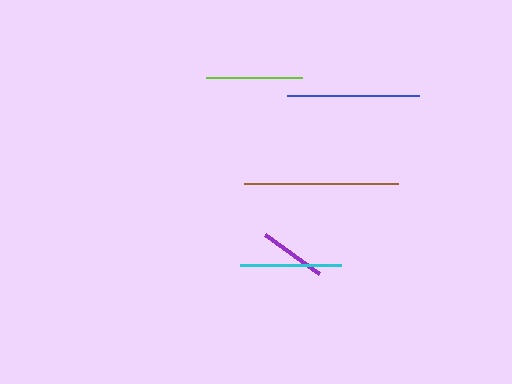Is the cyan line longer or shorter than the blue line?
The blue line is longer than the cyan line.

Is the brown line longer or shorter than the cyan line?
The brown line is longer than the cyan line.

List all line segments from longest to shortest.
From longest to shortest: brown, blue, cyan, lime, purple.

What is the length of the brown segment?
The brown segment is approximately 154 pixels long.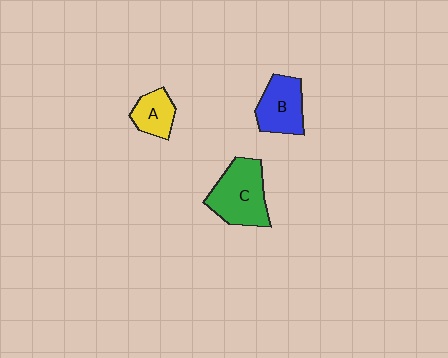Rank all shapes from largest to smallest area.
From largest to smallest: C (green), B (blue), A (yellow).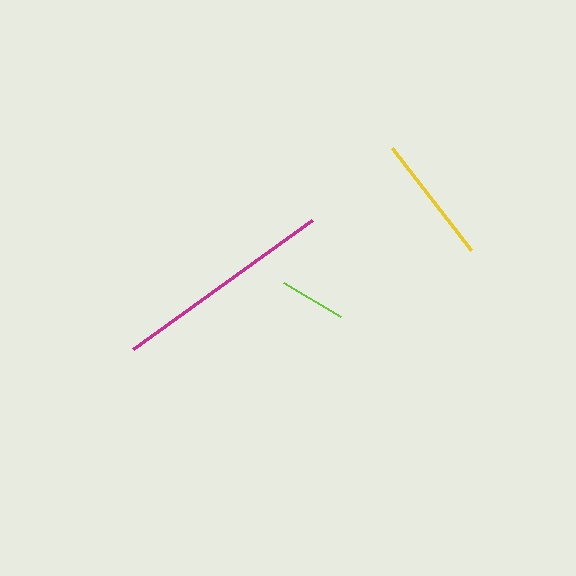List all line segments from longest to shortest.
From longest to shortest: magenta, yellow, lime.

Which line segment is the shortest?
The lime line is the shortest at approximately 66 pixels.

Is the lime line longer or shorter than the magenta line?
The magenta line is longer than the lime line.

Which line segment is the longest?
The magenta line is the longest at approximately 221 pixels.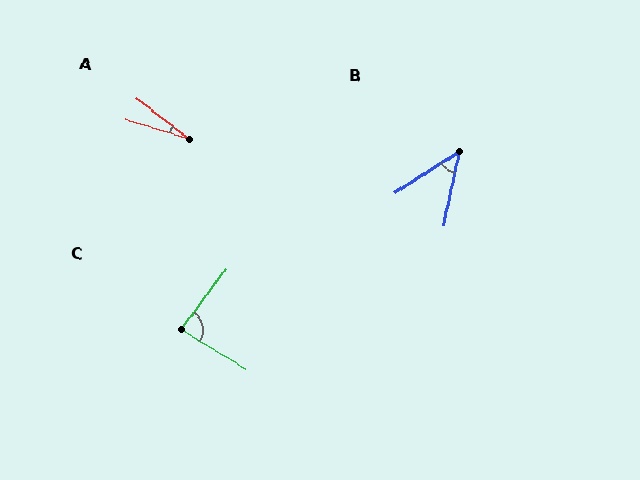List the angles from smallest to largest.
A (21°), B (45°), C (85°).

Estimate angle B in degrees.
Approximately 45 degrees.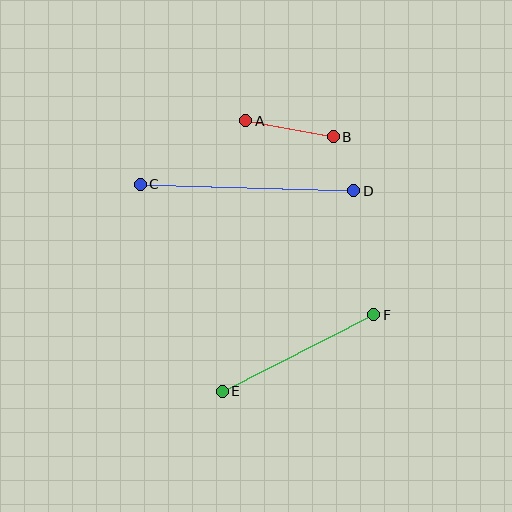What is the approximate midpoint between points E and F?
The midpoint is at approximately (298, 353) pixels.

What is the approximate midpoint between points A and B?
The midpoint is at approximately (289, 129) pixels.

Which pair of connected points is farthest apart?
Points C and D are farthest apart.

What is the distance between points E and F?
The distance is approximately 170 pixels.